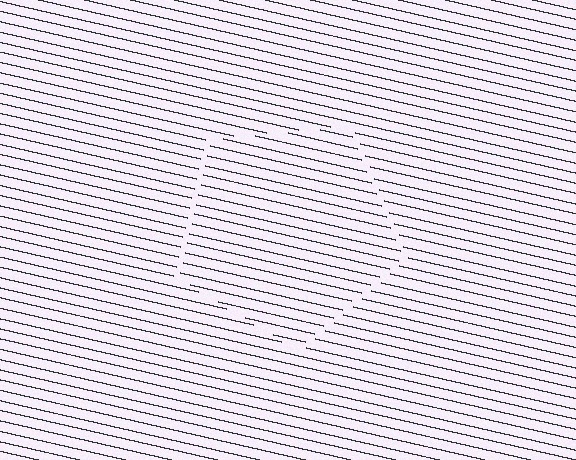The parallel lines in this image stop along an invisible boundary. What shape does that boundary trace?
An illusory pentagon. The interior of the shape contains the same grating, shifted by half a period — the contour is defined by the phase discontinuity where line-ends from the inner and outer gratings abut.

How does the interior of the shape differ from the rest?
The interior of the shape contains the same grating, shifted by half a period — the contour is defined by the phase discontinuity where line-ends from the inner and outer gratings abut.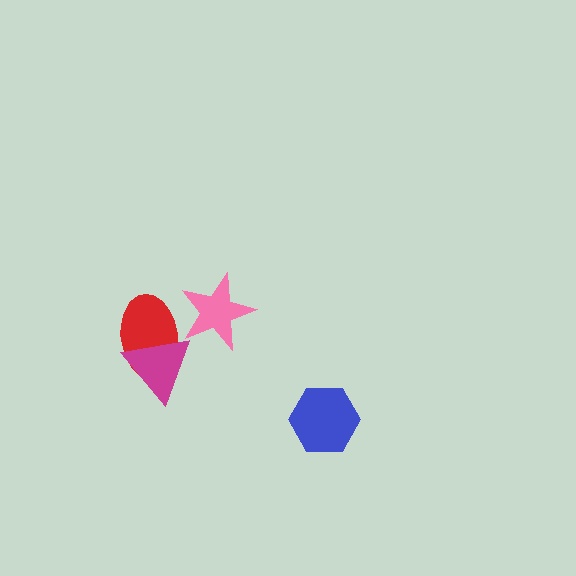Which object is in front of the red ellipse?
The magenta triangle is in front of the red ellipse.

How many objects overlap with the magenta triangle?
1 object overlaps with the magenta triangle.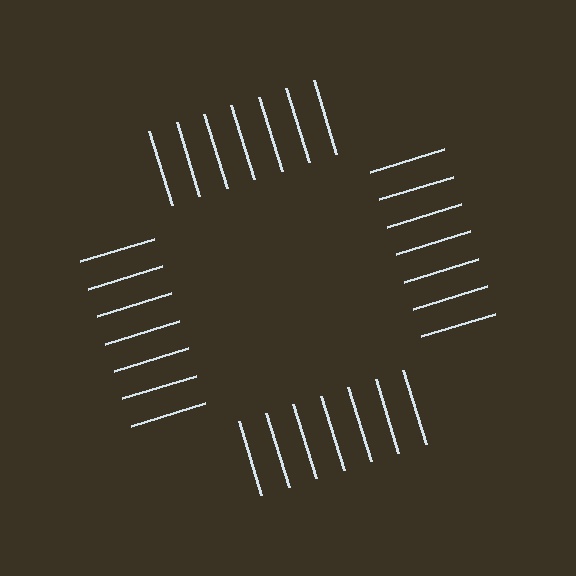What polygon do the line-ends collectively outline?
An illusory square — the line segments terminate on its edges but no continuous stroke is drawn.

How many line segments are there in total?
28 — 7 along each of the 4 edges.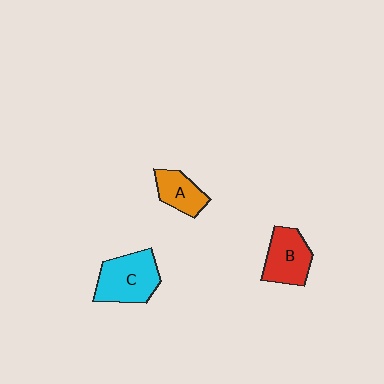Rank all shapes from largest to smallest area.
From largest to smallest: C (cyan), B (red), A (orange).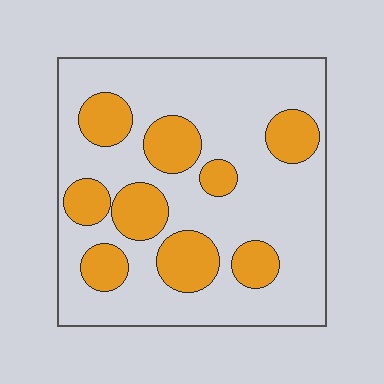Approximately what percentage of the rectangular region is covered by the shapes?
Approximately 25%.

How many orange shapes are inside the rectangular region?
9.